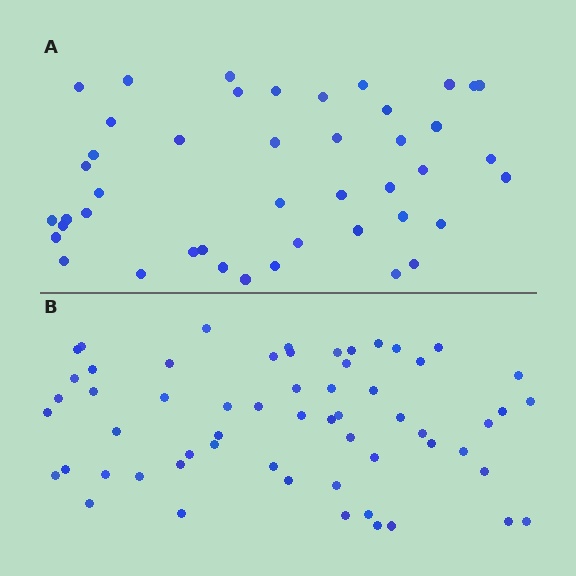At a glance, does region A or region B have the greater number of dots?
Region B (the bottom region) has more dots.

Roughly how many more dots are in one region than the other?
Region B has approximately 15 more dots than region A.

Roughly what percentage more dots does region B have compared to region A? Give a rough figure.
About 35% more.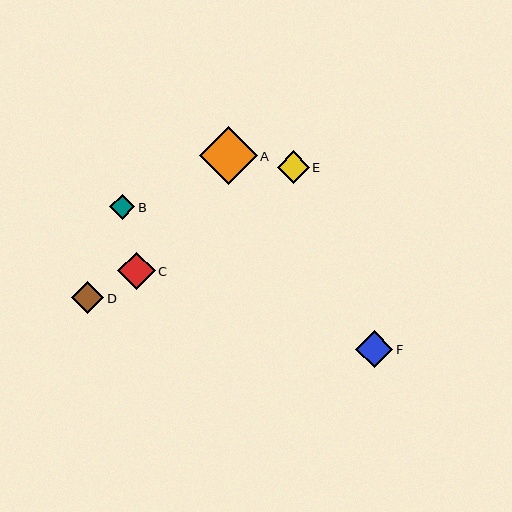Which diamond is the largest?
Diamond A is the largest with a size of approximately 57 pixels.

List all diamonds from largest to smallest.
From largest to smallest: A, F, C, D, E, B.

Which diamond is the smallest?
Diamond B is the smallest with a size of approximately 25 pixels.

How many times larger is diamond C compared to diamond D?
Diamond C is approximately 1.1 times the size of diamond D.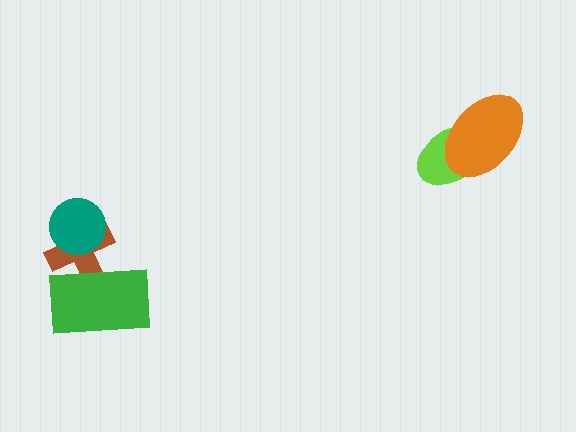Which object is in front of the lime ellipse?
The orange ellipse is in front of the lime ellipse.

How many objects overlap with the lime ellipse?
1 object overlaps with the lime ellipse.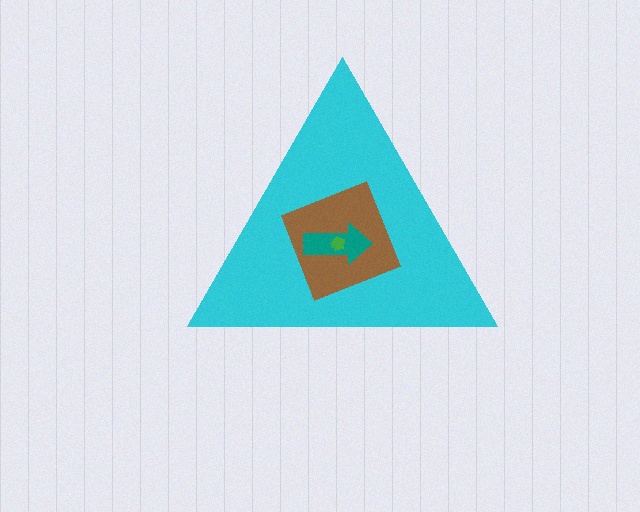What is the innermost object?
The green pentagon.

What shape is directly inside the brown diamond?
The teal arrow.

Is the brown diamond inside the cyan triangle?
Yes.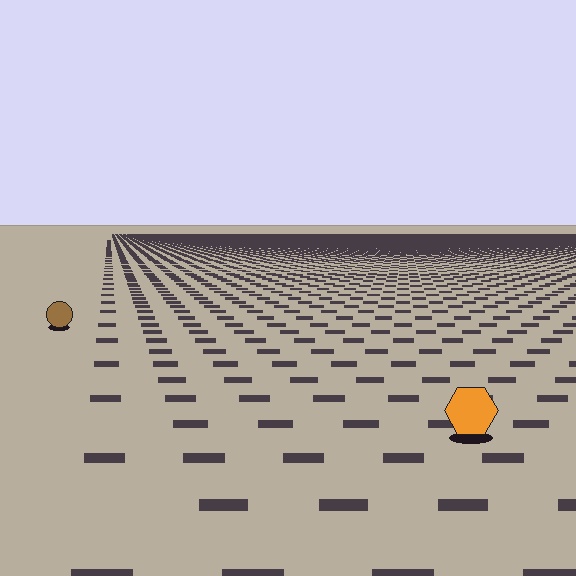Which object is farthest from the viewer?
The brown circle is farthest from the viewer. It appears smaller and the ground texture around it is denser.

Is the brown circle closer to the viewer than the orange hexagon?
No. The orange hexagon is closer — you can tell from the texture gradient: the ground texture is coarser near it.